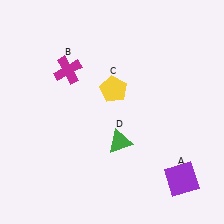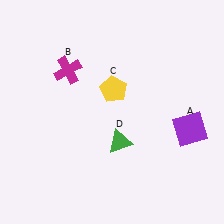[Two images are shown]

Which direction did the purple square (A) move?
The purple square (A) moved up.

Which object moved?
The purple square (A) moved up.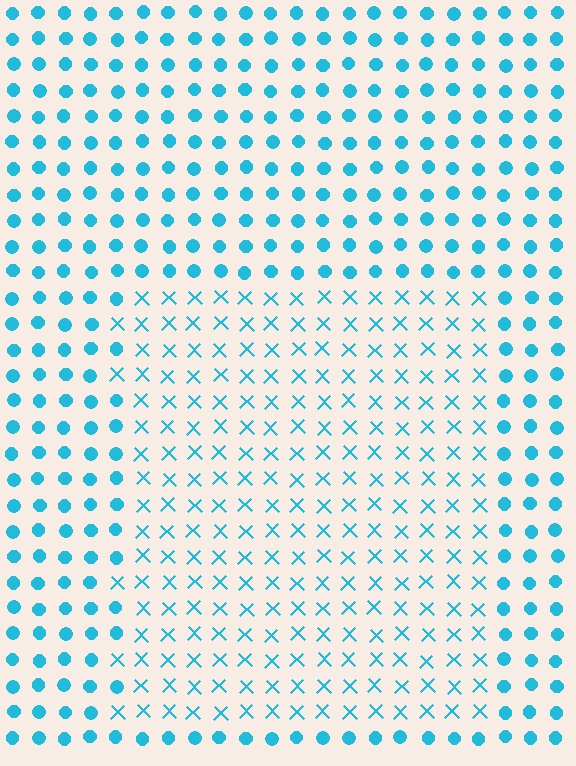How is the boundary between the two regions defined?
The boundary is defined by a change in element shape: X marks inside vs. circles outside. All elements share the same color and spacing.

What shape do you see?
I see a rectangle.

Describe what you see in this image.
The image is filled with small cyan elements arranged in a uniform grid. A rectangle-shaped region contains X marks, while the surrounding area contains circles. The boundary is defined purely by the change in element shape.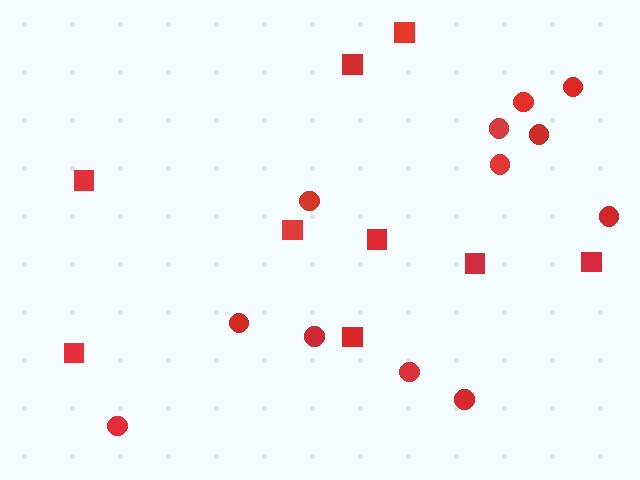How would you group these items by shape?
There are 2 groups: one group of squares (9) and one group of circles (12).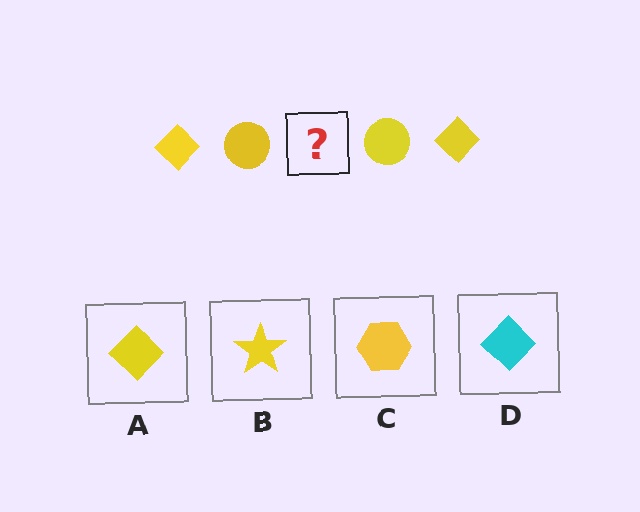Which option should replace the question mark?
Option A.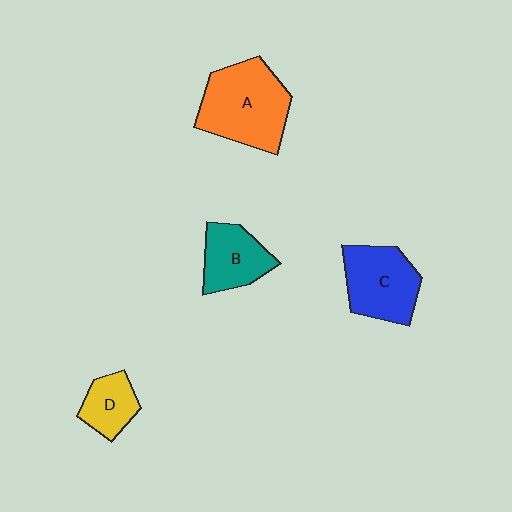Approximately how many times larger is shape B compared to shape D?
Approximately 1.4 times.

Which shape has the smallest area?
Shape D (yellow).